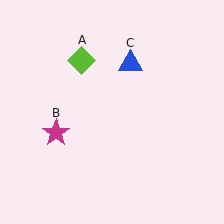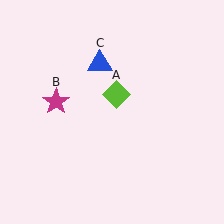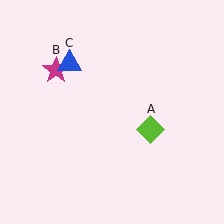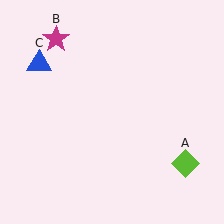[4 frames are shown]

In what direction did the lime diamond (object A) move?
The lime diamond (object A) moved down and to the right.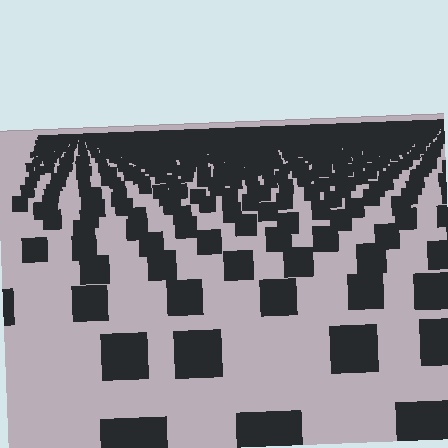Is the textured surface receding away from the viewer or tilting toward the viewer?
The surface is receding away from the viewer. Texture elements get smaller and denser toward the top.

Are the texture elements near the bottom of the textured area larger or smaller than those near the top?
Larger. Near the bottom, elements are closer to the viewer and appear at a bigger on-screen size.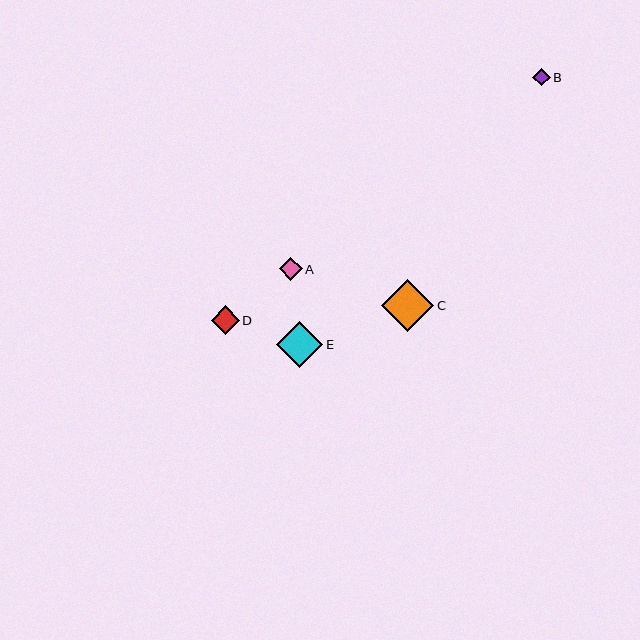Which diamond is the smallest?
Diamond B is the smallest with a size of approximately 18 pixels.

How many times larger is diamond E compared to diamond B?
Diamond E is approximately 2.6 times the size of diamond B.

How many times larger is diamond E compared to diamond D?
Diamond E is approximately 1.6 times the size of diamond D.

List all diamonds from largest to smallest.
From largest to smallest: C, E, D, A, B.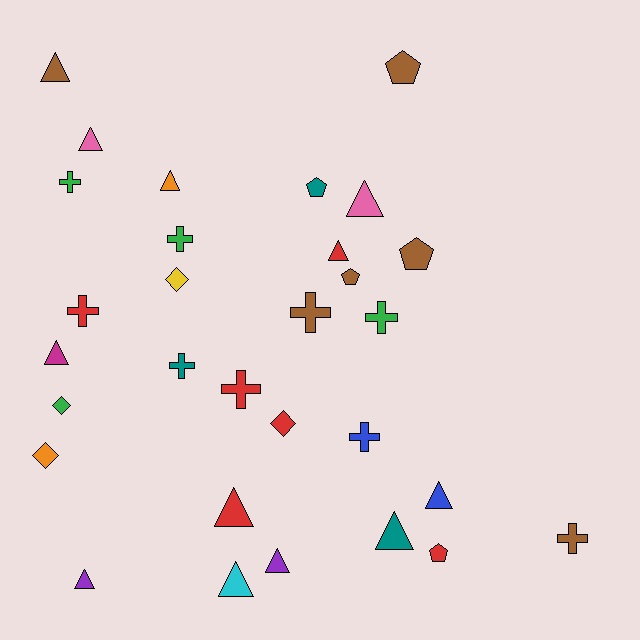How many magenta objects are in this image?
There is 1 magenta object.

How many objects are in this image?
There are 30 objects.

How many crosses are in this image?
There are 9 crosses.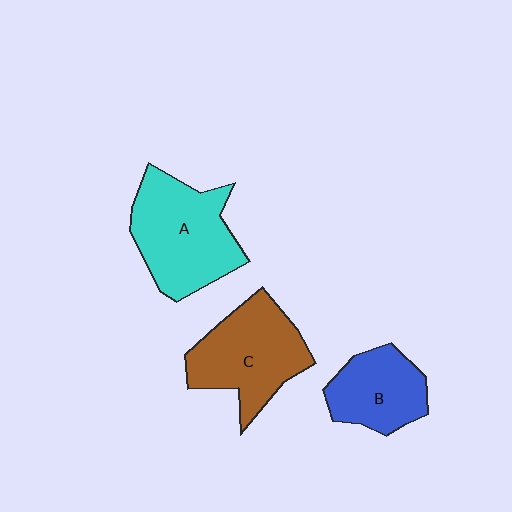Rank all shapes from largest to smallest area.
From largest to smallest: A (cyan), C (brown), B (blue).